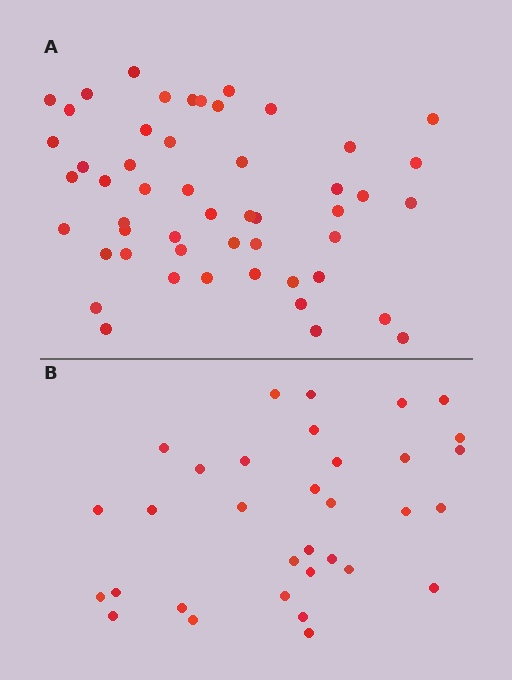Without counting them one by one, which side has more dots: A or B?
Region A (the top region) has more dots.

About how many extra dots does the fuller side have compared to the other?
Region A has approximately 20 more dots than region B.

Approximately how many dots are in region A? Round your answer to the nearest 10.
About 50 dots. (The exact count is 51, which rounds to 50.)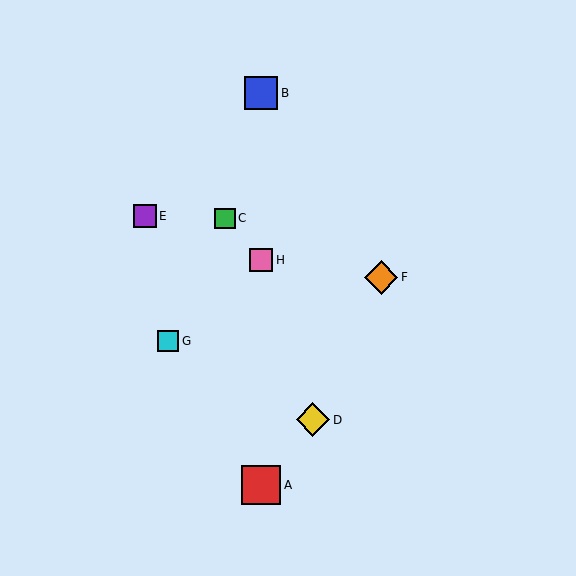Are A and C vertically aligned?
No, A is at x≈261 and C is at x≈225.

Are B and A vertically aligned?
Yes, both are at x≈261.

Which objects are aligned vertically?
Objects A, B, H are aligned vertically.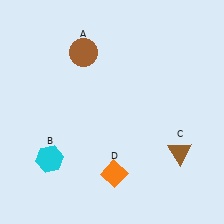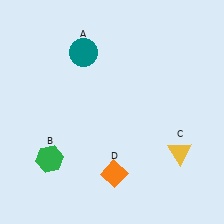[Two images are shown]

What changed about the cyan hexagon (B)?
In Image 1, B is cyan. In Image 2, it changed to green.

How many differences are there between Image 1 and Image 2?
There are 3 differences between the two images.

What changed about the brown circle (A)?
In Image 1, A is brown. In Image 2, it changed to teal.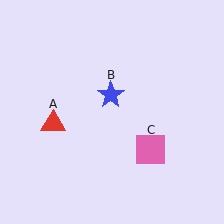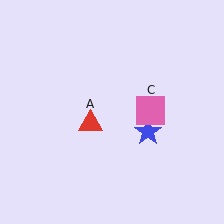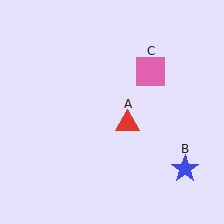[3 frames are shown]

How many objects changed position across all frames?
3 objects changed position: red triangle (object A), blue star (object B), pink square (object C).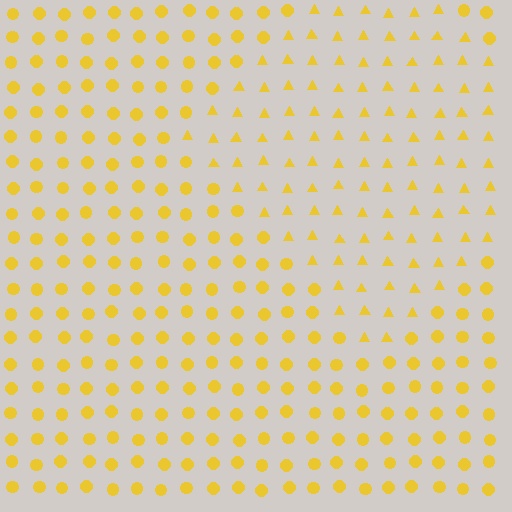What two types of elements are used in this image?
The image uses triangles inside the diamond region and circles outside it.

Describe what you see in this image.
The image is filled with small yellow elements arranged in a uniform grid. A diamond-shaped region contains triangles, while the surrounding area contains circles. The boundary is defined purely by the change in element shape.